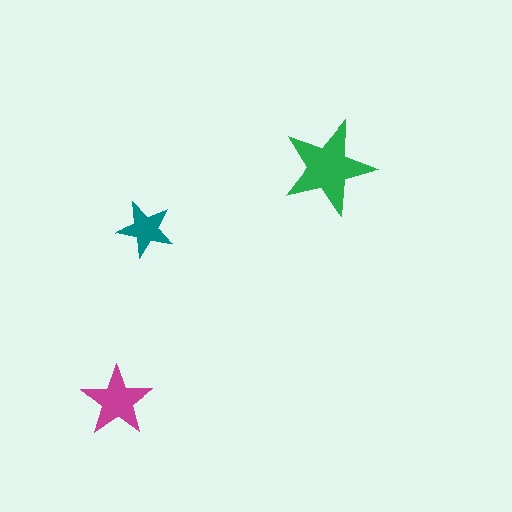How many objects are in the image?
There are 3 objects in the image.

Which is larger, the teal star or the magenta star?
The magenta one.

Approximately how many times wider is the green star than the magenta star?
About 1.5 times wider.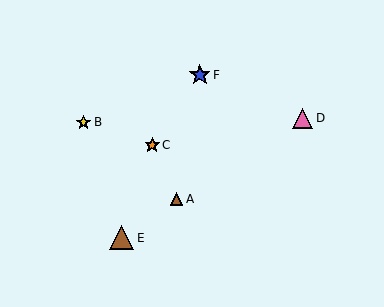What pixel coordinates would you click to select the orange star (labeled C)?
Click at (152, 145) to select the orange star C.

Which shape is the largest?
The brown triangle (labeled E) is the largest.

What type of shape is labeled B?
Shape B is a yellow star.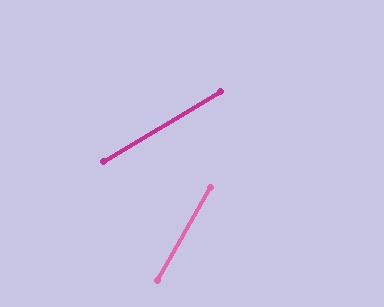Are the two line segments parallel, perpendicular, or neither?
Neither parallel nor perpendicular — they differ by about 29°.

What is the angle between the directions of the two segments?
Approximately 29 degrees.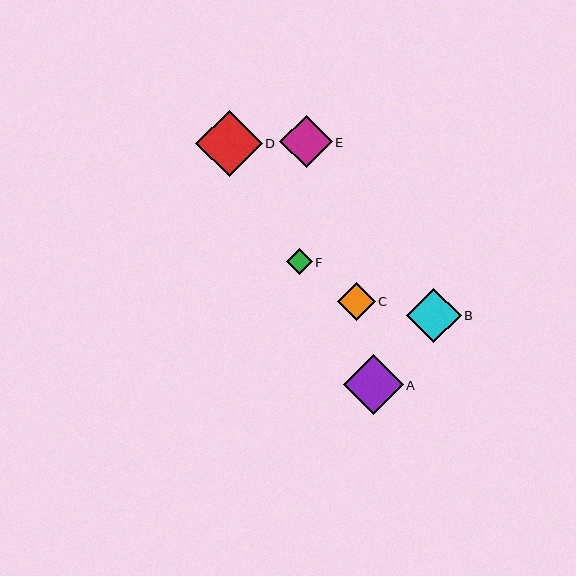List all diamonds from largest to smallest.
From largest to smallest: D, A, B, E, C, F.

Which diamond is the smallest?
Diamond F is the smallest with a size of approximately 26 pixels.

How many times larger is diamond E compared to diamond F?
Diamond E is approximately 2.1 times the size of diamond F.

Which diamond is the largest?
Diamond D is the largest with a size of approximately 66 pixels.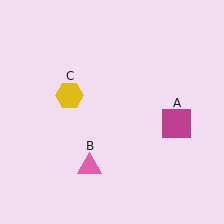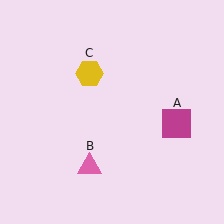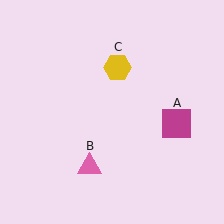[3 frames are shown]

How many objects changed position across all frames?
1 object changed position: yellow hexagon (object C).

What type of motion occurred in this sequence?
The yellow hexagon (object C) rotated clockwise around the center of the scene.